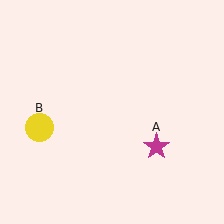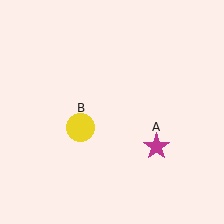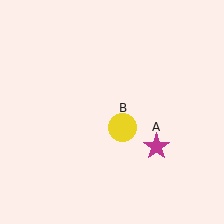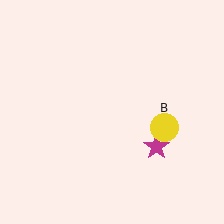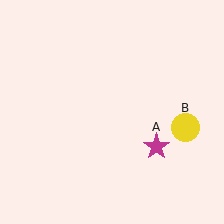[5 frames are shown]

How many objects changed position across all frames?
1 object changed position: yellow circle (object B).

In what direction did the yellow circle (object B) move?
The yellow circle (object B) moved right.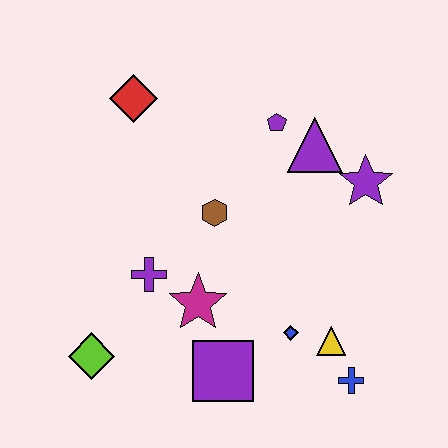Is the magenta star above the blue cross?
Yes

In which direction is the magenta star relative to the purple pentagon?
The magenta star is below the purple pentagon.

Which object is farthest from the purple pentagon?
The lime diamond is farthest from the purple pentagon.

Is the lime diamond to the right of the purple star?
No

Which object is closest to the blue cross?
The yellow triangle is closest to the blue cross.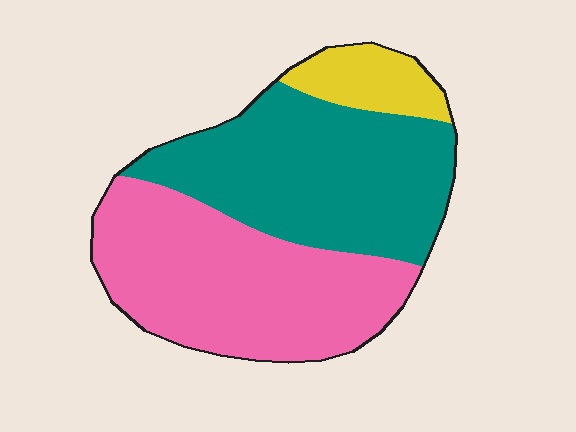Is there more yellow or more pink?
Pink.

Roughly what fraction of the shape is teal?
Teal covers around 45% of the shape.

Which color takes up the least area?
Yellow, at roughly 10%.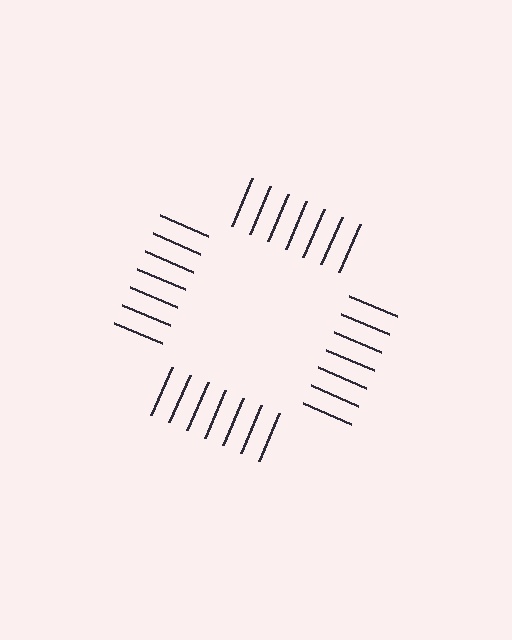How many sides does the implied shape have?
4 sides — the line-ends trace a square.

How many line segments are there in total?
28 — 7 along each of the 4 edges.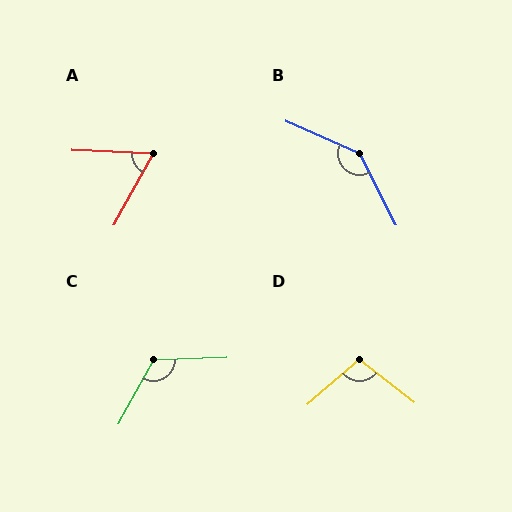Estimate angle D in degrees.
Approximately 101 degrees.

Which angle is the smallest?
A, at approximately 64 degrees.